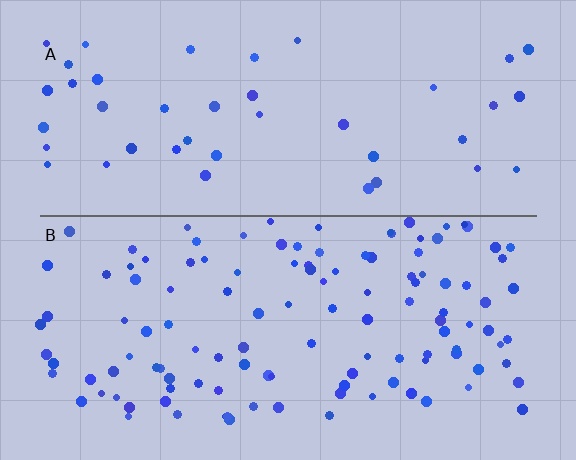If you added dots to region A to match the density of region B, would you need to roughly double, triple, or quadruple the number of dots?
Approximately triple.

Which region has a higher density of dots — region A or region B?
B (the bottom).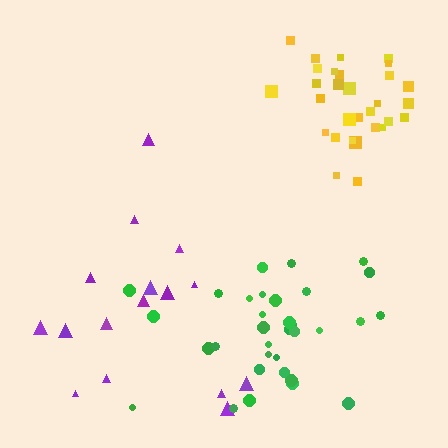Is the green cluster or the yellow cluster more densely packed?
Yellow.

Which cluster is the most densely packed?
Yellow.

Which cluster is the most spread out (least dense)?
Purple.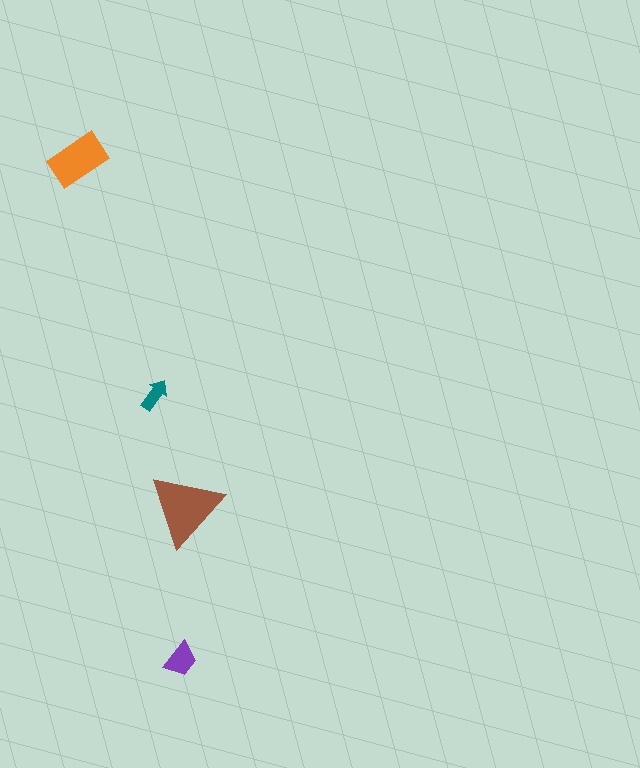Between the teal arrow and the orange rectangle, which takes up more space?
The orange rectangle.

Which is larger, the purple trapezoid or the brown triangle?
The brown triangle.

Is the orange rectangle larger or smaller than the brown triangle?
Smaller.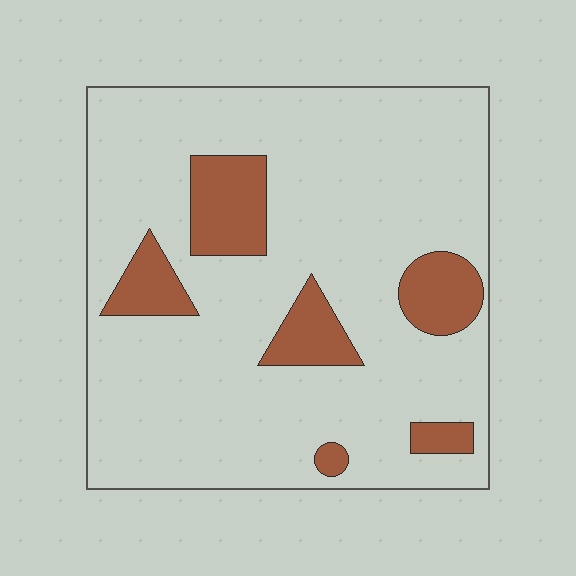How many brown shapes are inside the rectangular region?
6.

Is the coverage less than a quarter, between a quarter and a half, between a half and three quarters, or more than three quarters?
Less than a quarter.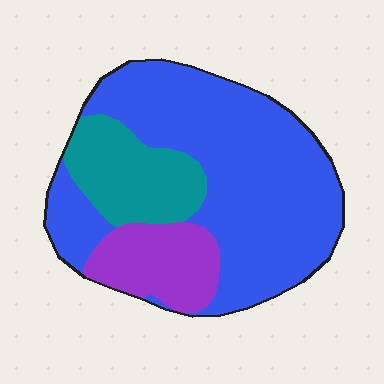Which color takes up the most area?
Blue, at roughly 65%.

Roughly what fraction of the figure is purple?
Purple covers around 15% of the figure.